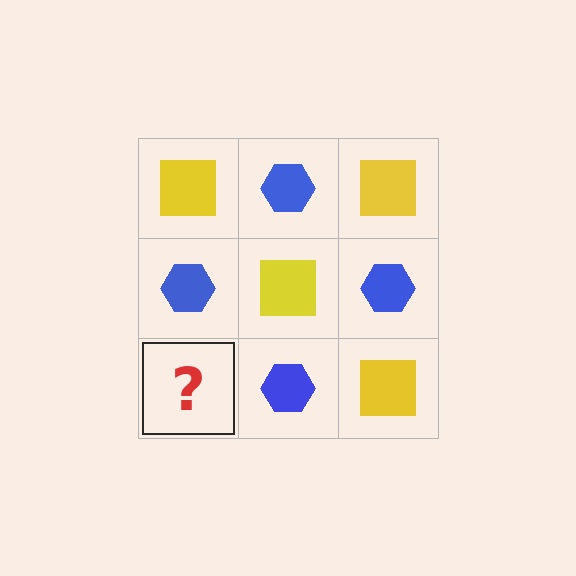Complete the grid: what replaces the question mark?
The question mark should be replaced with a yellow square.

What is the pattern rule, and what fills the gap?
The rule is that it alternates yellow square and blue hexagon in a checkerboard pattern. The gap should be filled with a yellow square.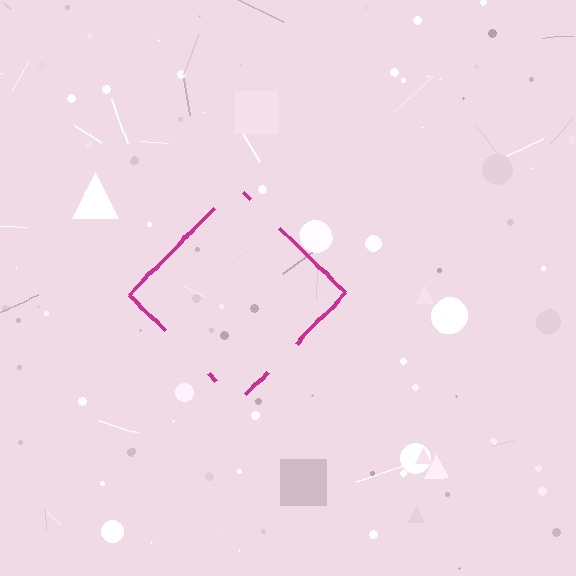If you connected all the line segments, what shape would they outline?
They would outline a diamond.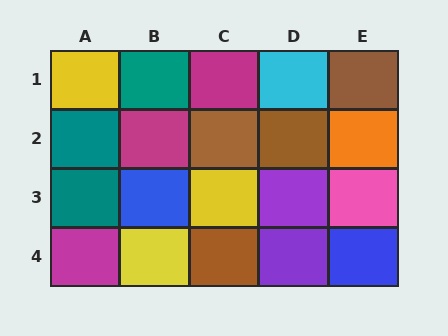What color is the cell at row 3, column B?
Blue.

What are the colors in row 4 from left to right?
Magenta, yellow, brown, purple, blue.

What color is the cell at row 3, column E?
Pink.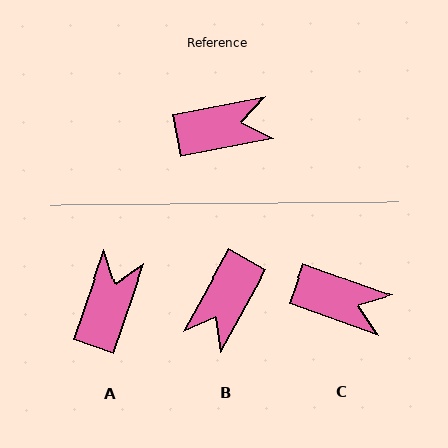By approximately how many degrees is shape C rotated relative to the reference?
Approximately 31 degrees clockwise.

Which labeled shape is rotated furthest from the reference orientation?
B, about 131 degrees away.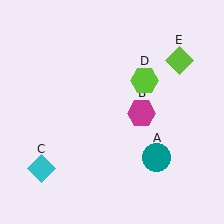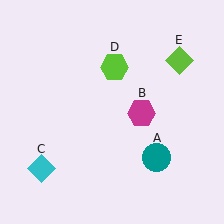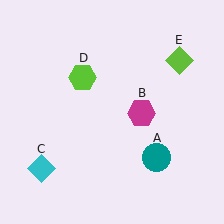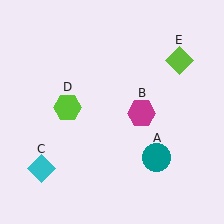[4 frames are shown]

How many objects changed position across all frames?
1 object changed position: lime hexagon (object D).